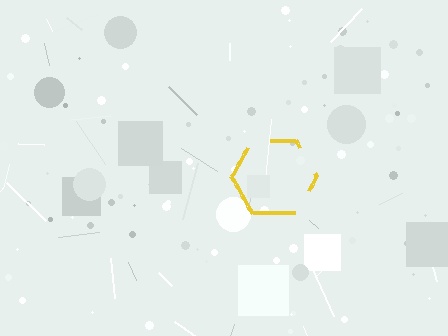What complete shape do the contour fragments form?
The contour fragments form a hexagon.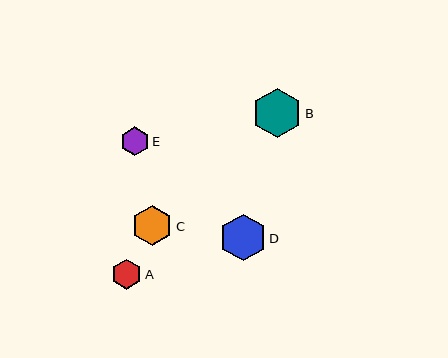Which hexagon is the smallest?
Hexagon E is the smallest with a size of approximately 29 pixels.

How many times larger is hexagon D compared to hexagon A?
Hexagon D is approximately 1.6 times the size of hexagon A.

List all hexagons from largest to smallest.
From largest to smallest: B, D, C, A, E.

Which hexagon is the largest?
Hexagon B is the largest with a size of approximately 49 pixels.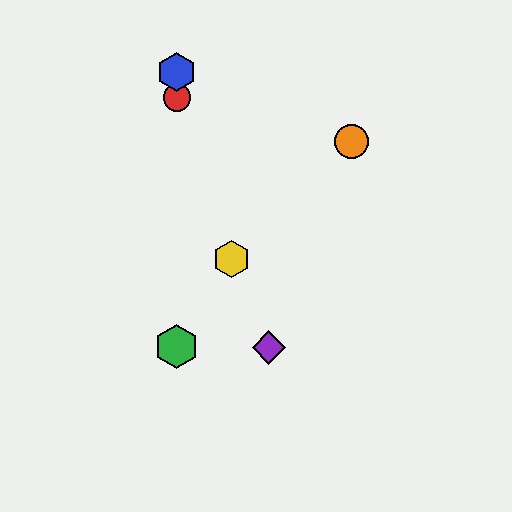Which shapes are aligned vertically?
The red circle, the blue hexagon, the green hexagon are aligned vertically.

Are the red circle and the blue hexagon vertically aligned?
Yes, both are at x≈177.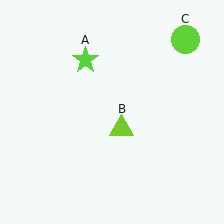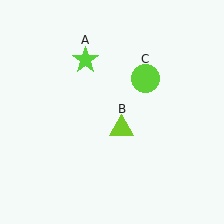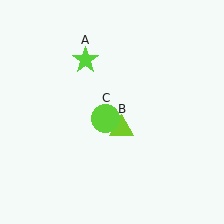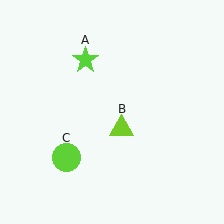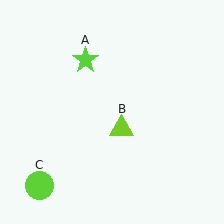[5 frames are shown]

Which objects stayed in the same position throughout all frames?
Lime star (object A) and lime triangle (object B) remained stationary.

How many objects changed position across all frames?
1 object changed position: lime circle (object C).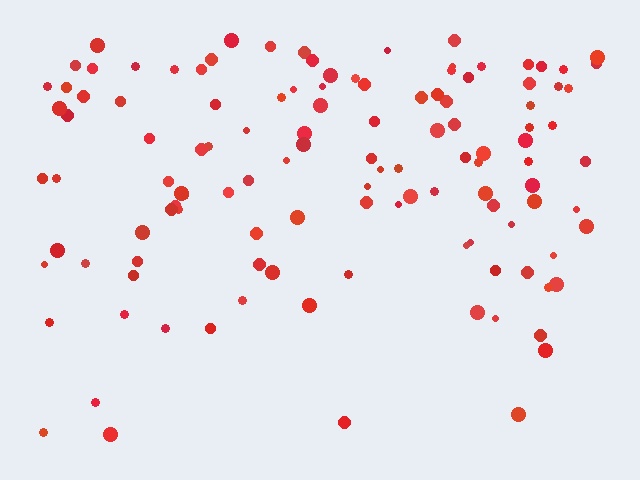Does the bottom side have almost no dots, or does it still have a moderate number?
Still a moderate number, just noticeably fewer than the top.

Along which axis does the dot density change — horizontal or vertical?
Vertical.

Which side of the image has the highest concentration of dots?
The top.